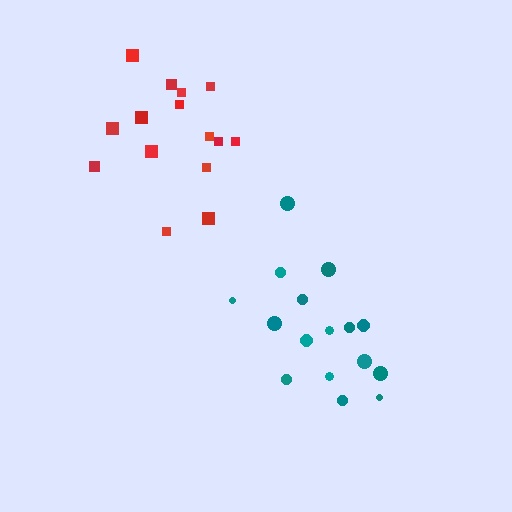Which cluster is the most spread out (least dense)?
Red.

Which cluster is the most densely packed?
Teal.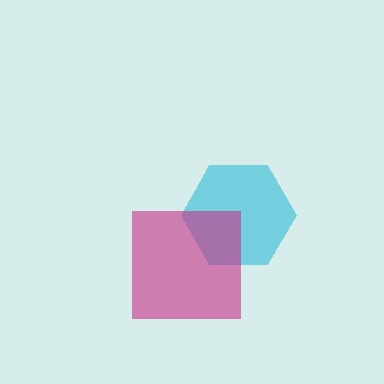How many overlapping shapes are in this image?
There are 2 overlapping shapes in the image.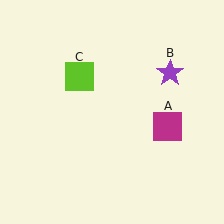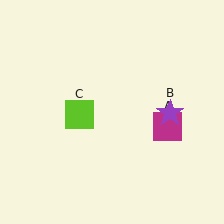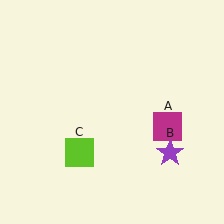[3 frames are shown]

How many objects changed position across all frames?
2 objects changed position: purple star (object B), lime square (object C).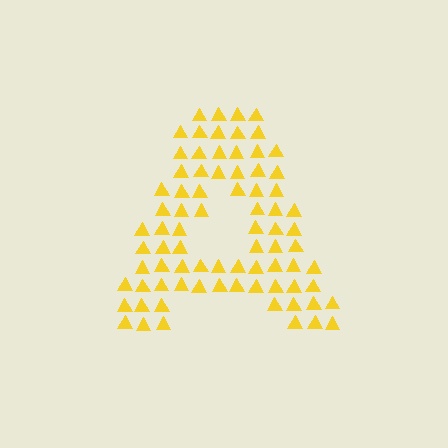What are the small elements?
The small elements are triangles.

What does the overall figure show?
The overall figure shows the letter A.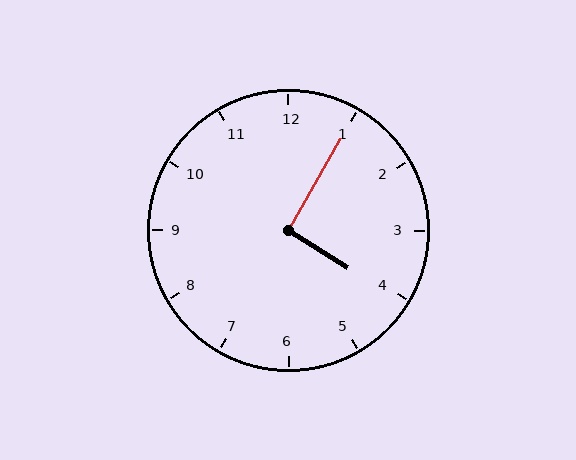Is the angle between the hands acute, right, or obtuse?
It is right.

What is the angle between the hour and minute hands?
Approximately 92 degrees.